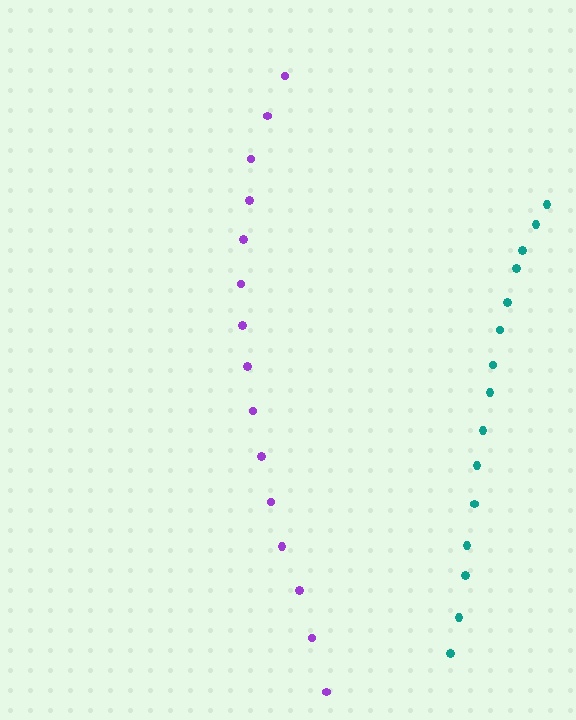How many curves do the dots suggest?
There are 2 distinct paths.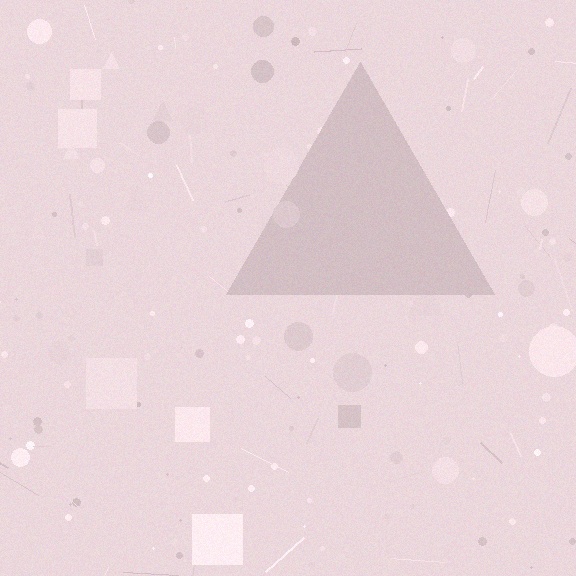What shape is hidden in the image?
A triangle is hidden in the image.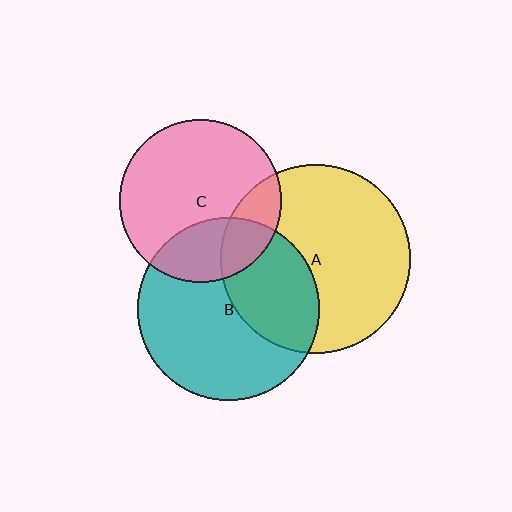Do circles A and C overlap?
Yes.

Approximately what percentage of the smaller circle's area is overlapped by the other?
Approximately 20%.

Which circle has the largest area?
Circle A (yellow).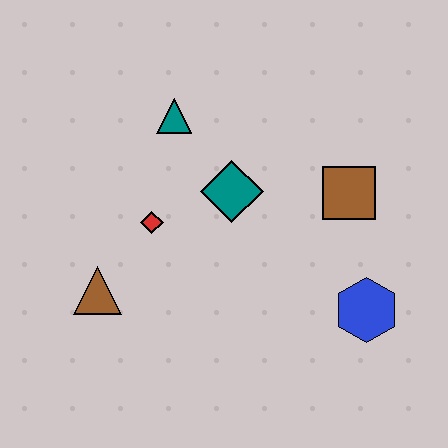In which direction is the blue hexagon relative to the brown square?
The blue hexagon is below the brown square.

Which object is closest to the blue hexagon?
The brown square is closest to the blue hexagon.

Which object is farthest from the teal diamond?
The blue hexagon is farthest from the teal diamond.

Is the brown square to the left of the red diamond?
No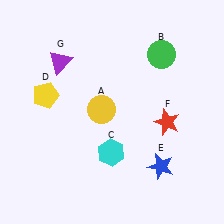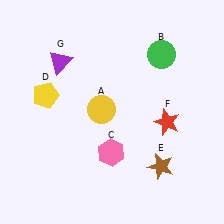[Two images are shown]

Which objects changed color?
C changed from cyan to pink. E changed from blue to brown.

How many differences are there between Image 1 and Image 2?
There are 2 differences between the two images.